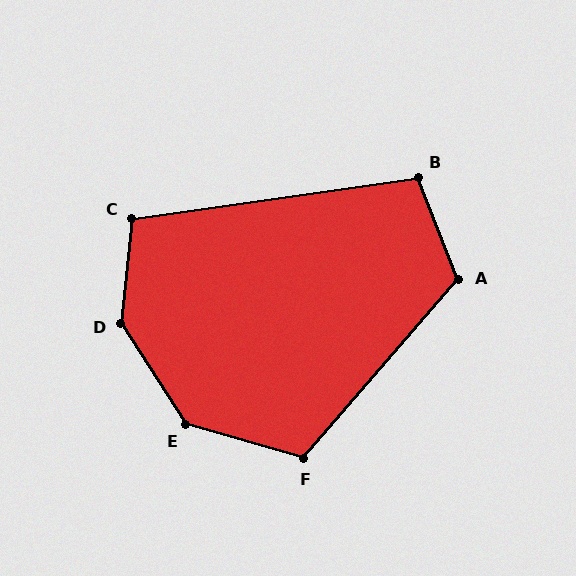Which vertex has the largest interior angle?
D, at approximately 141 degrees.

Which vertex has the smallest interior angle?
B, at approximately 103 degrees.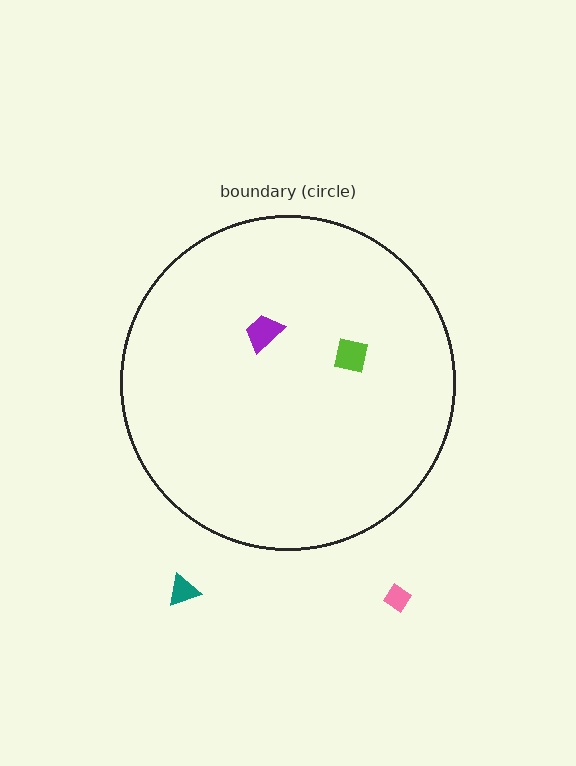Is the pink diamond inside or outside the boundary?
Outside.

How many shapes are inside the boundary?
2 inside, 2 outside.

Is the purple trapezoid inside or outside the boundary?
Inside.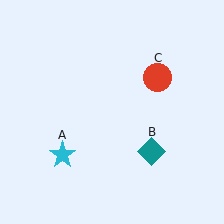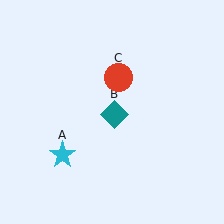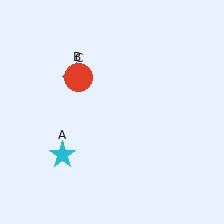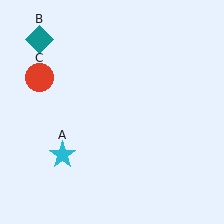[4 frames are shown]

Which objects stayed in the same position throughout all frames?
Cyan star (object A) remained stationary.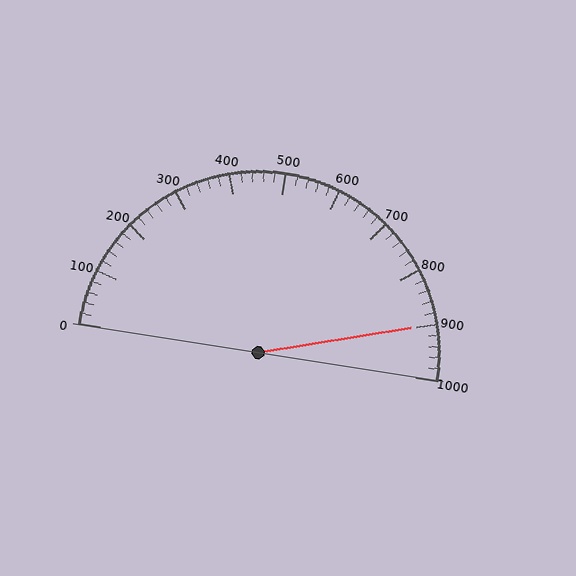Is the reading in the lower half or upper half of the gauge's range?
The reading is in the upper half of the range (0 to 1000).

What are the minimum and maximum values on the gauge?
The gauge ranges from 0 to 1000.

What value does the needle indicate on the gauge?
The needle indicates approximately 900.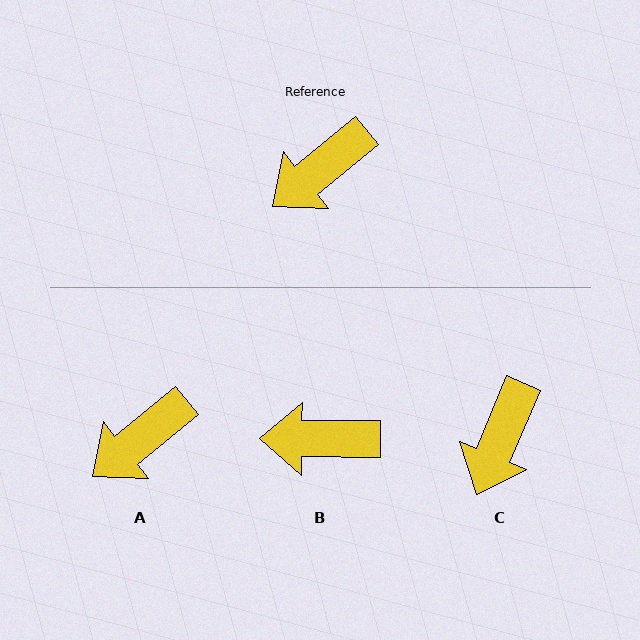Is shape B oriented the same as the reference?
No, it is off by about 39 degrees.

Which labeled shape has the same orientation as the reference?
A.